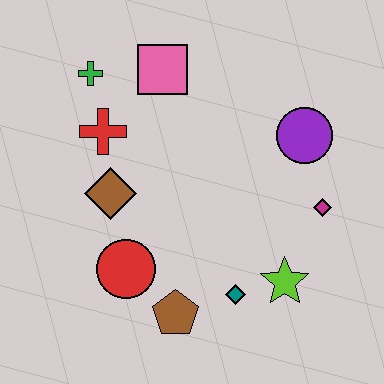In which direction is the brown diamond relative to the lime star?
The brown diamond is to the left of the lime star.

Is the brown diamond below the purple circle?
Yes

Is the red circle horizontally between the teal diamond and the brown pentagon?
No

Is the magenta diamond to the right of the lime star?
Yes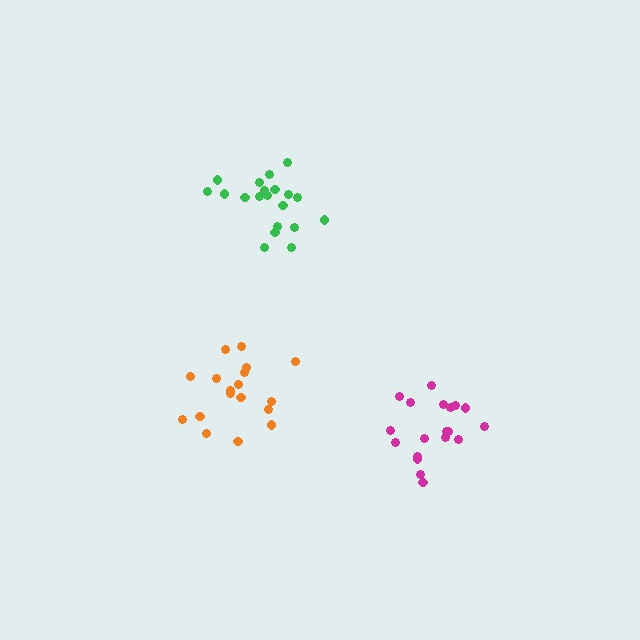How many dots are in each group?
Group 1: 20 dots, Group 2: 19 dots, Group 3: 18 dots (57 total).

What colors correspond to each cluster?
The clusters are colored: green, magenta, orange.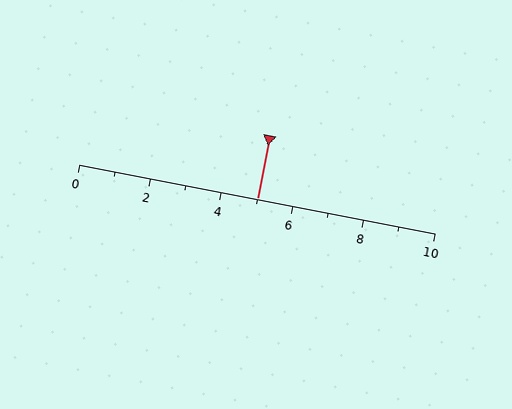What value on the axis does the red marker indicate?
The marker indicates approximately 5.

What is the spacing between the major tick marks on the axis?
The major ticks are spaced 2 apart.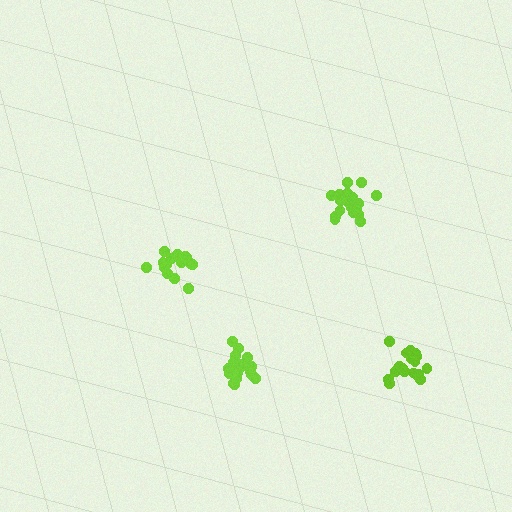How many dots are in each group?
Group 1: 19 dots, Group 2: 16 dots, Group 3: 20 dots, Group 4: 19 dots (74 total).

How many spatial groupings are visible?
There are 4 spatial groupings.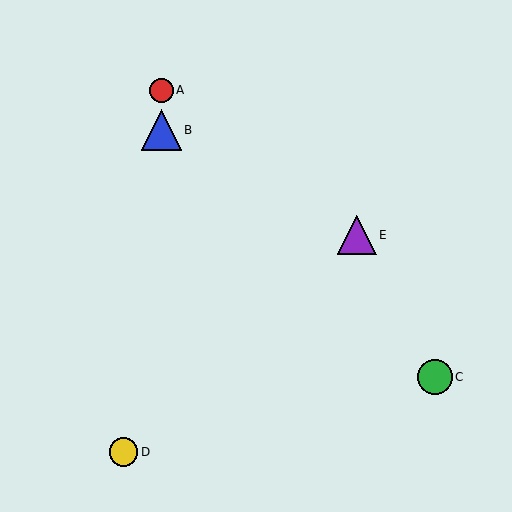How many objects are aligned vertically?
2 objects (A, B) are aligned vertically.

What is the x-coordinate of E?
Object E is at x≈357.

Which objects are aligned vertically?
Objects A, B are aligned vertically.